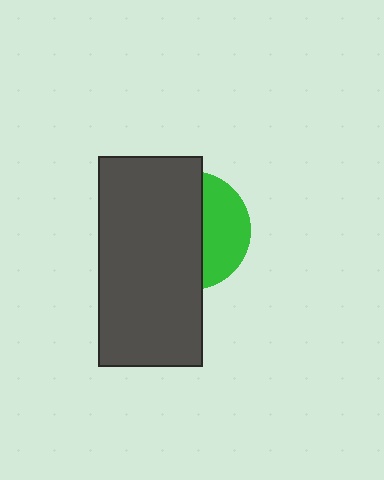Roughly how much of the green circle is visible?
A small part of it is visible (roughly 37%).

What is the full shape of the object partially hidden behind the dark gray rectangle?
The partially hidden object is a green circle.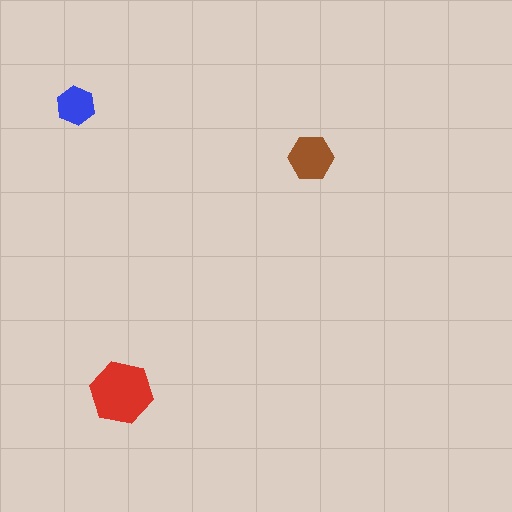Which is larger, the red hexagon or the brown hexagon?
The red one.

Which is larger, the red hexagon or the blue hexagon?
The red one.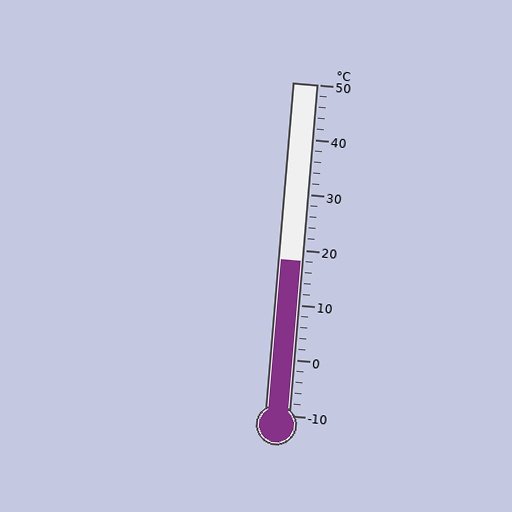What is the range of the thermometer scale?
The thermometer scale ranges from -10°C to 50°C.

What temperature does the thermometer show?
The thermometer shows approximately 18°C.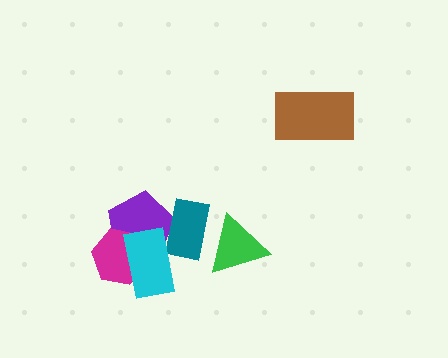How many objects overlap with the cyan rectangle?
3 objects overlap with the cyan rectangle.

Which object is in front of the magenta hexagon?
The cyan rectangle is in front of the magenta hexagon.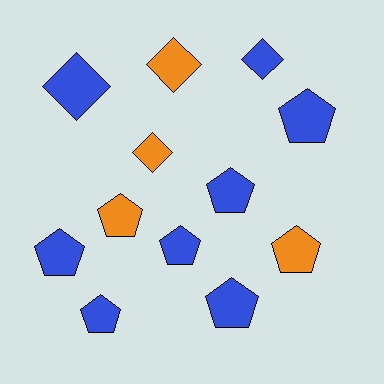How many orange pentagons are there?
There are 2 orange pentagons.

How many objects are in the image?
There are 12 objects.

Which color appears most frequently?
Blue, with 8 objects.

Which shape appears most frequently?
Pentagon, with 8 objects.